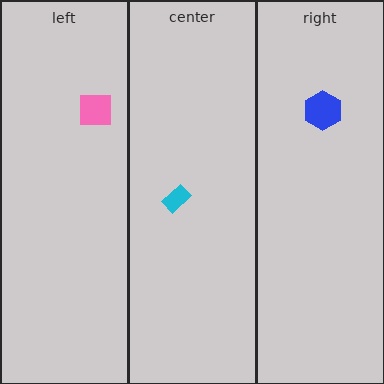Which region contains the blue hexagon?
The right region.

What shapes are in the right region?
The blue hexagon.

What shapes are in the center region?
The cyan rectangle.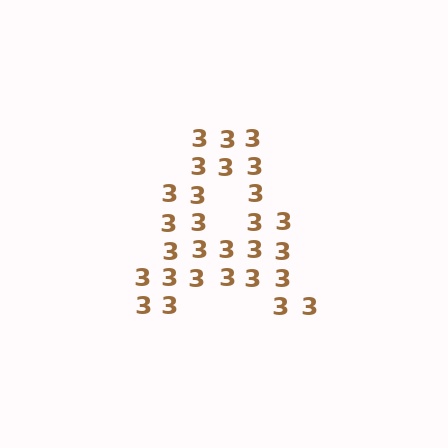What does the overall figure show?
The overall figure shows the letter A.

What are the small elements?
The small elements are digit 3's.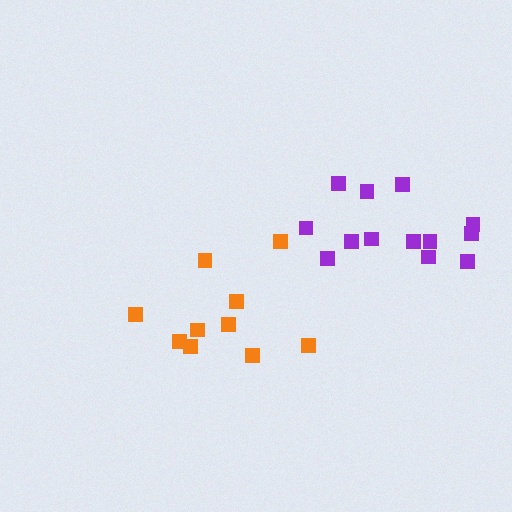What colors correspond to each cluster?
The clusters are colored: purple, orange.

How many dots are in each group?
Group 1: 13 dots, Group 2: 10 dots (23 total).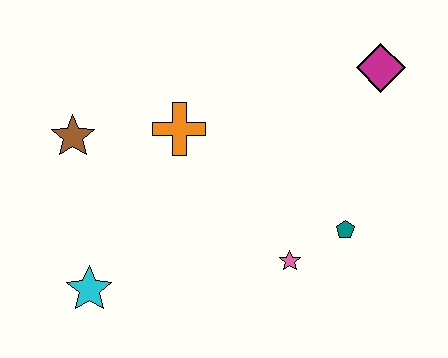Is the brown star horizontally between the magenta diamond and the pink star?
No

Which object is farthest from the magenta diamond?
The cyan star is farthest from the magenta diamond.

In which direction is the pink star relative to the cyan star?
The pink star is to the right of the cyan star.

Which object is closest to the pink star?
The teal pentagon is closest to the pink star.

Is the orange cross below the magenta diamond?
Yes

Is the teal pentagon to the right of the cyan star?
Yes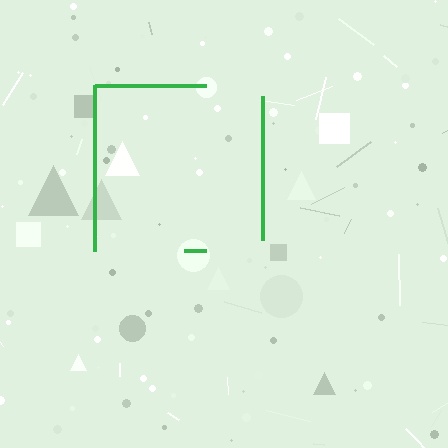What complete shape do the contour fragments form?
The contour fragments form a square.